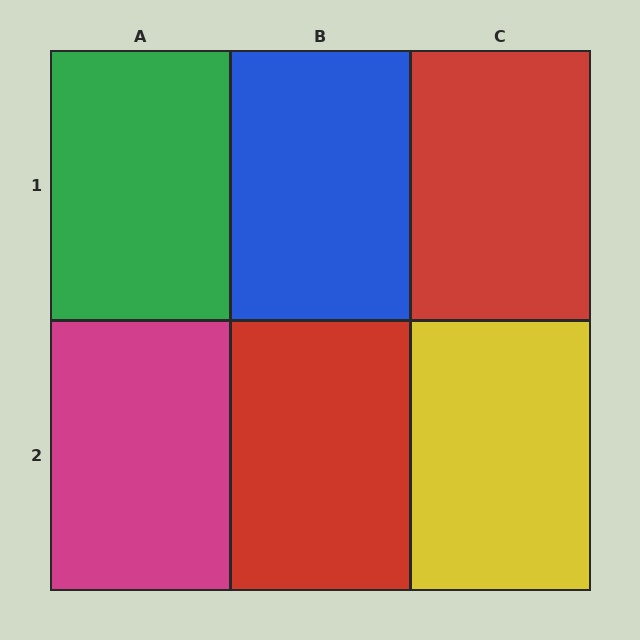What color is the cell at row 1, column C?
Red.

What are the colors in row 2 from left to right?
Magenta, red, yellow.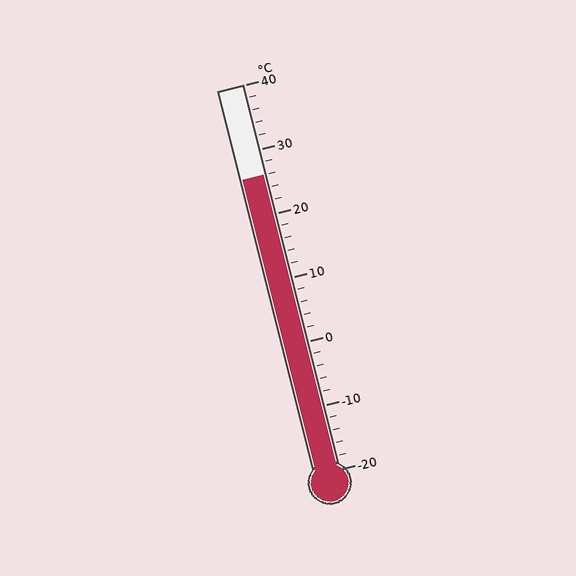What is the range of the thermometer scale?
The thermometer scale ranges from -20°C to 40°C.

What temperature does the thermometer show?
The thermometer shows approximately 26°C.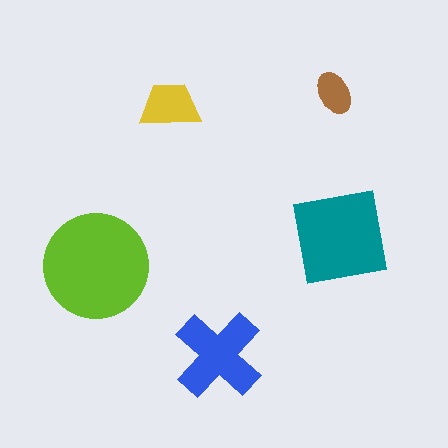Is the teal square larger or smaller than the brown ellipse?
Larger.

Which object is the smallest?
The brown ellipse.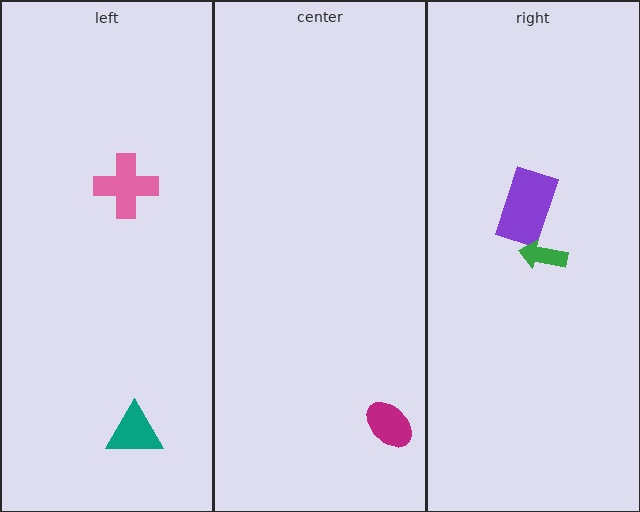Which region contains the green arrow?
The right region.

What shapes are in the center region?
The magenta ellipse.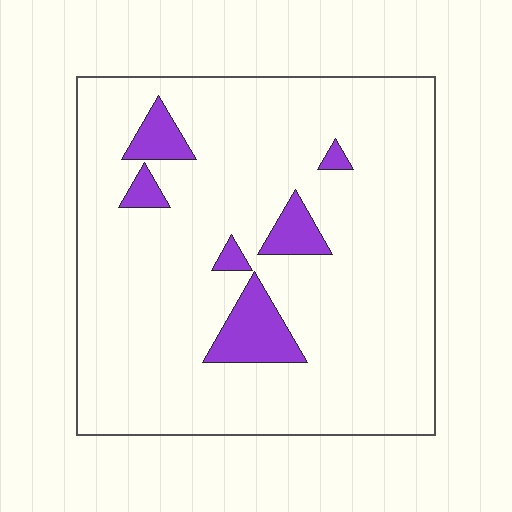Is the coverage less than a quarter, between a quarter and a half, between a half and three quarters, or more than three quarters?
Less than a quarter.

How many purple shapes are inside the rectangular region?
6.